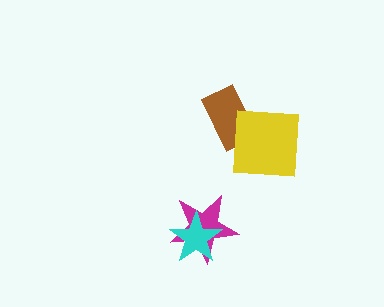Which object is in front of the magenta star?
The cyan star is in front of the magenta star.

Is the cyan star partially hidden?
No, no other shape covers it.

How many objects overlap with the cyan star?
1 object overlaps with the cyan star.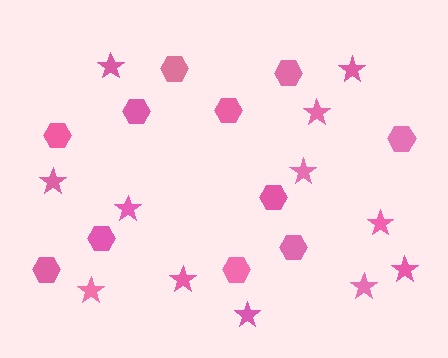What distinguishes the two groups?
There are 2 groups: one group of hexagons (11) and one group of stars (12).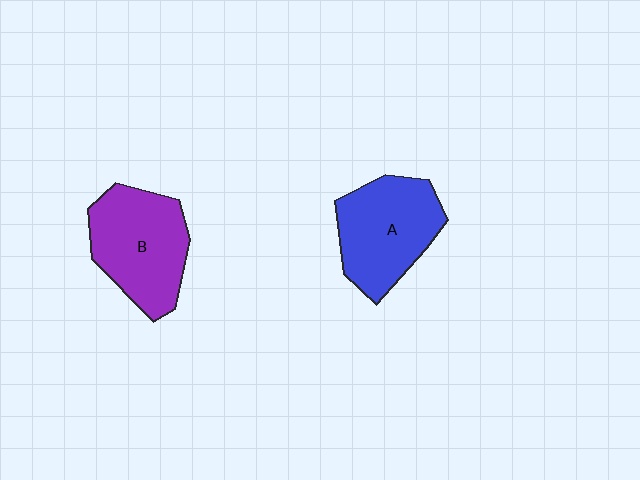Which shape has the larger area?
Shape B (purple).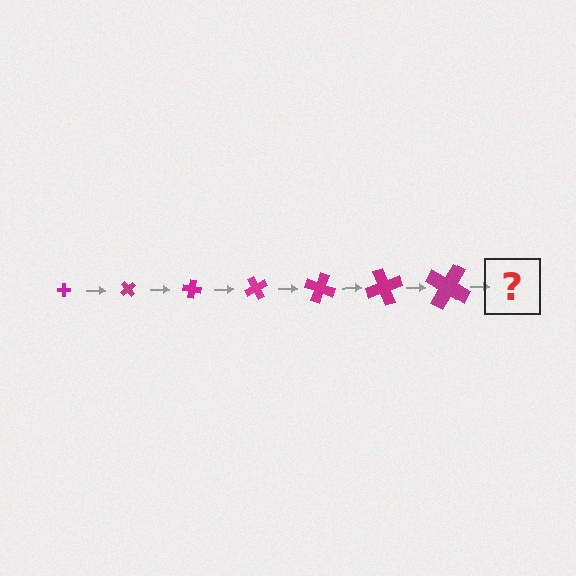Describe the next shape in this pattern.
It should be a cross, larger than the previous one and rotated 350 degrees from the start.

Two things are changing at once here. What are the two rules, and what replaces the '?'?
The two rules are that the cross grows larger each step and it rotates 50 degrees each step. The '?' should be a cross, larger than the previous one and rotated 350 degrees from the start.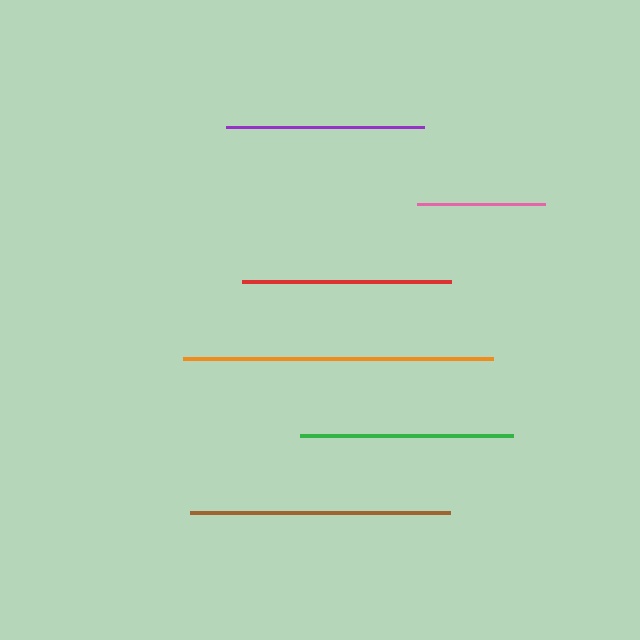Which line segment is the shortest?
The pink line is the shortest at approximately 128 pixels.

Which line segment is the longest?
The orange line is the longest at approximately 310 pixels.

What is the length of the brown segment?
The brown segment is approximately 261 pixels long.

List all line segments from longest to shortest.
From longest to shortest: orange, brown, green, red, purple, pink.